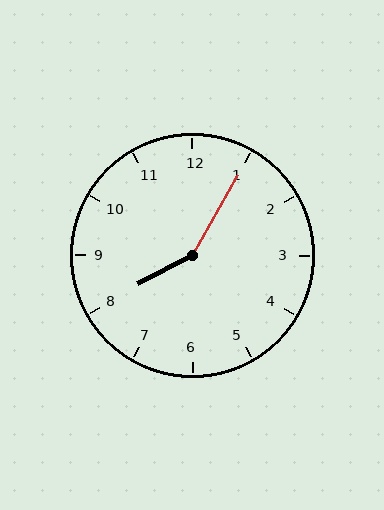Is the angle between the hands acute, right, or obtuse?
It is obtuse.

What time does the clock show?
8:05.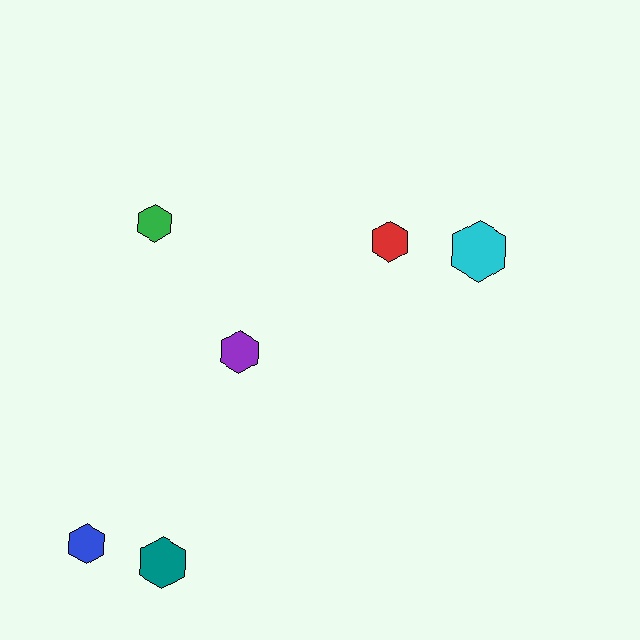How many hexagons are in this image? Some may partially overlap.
There are 6 hexagons.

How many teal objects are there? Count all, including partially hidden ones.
There is 1 teal object.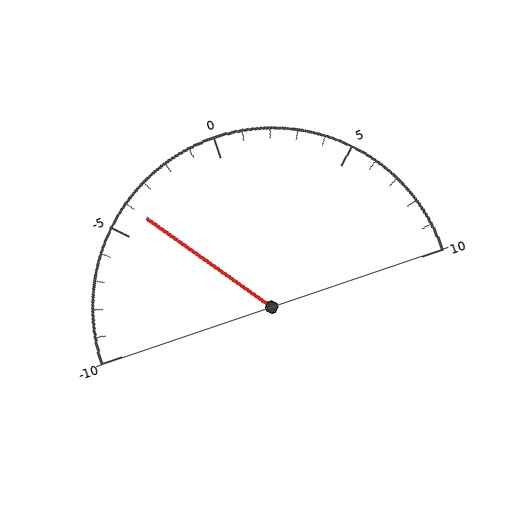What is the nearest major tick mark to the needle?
The nearest major tick mark is -5.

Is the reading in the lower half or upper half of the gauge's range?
The reading is in the lower half of the range (-10 to 10).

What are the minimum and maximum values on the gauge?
The gauge ranges from -10 to 10.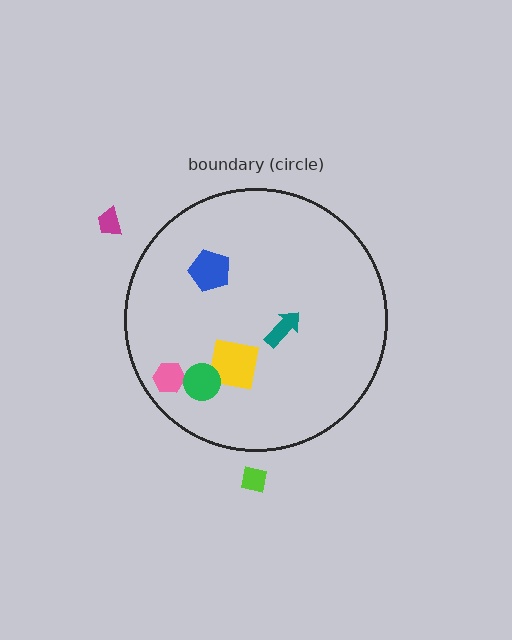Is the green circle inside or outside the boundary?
Inside.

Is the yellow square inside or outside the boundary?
Inside.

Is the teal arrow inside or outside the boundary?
Inside.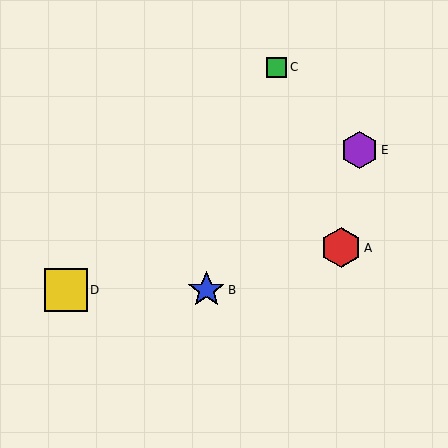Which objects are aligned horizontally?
Objects B, D are aligned horizontally.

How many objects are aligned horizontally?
2 objects (B, D) are aligned horizontally.